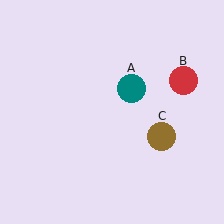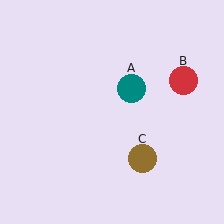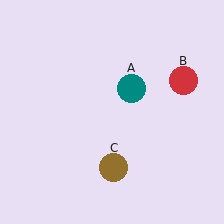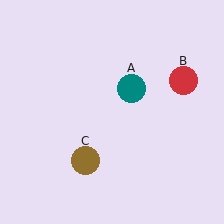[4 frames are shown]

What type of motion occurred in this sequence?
The brown circle (object C) rotated clockwise around the center of the scene.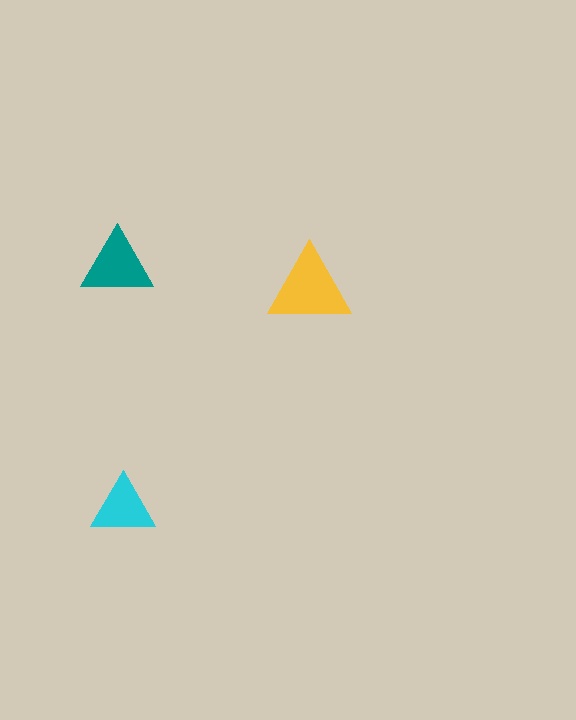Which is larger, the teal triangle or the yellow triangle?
The yellow one.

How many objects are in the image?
There are 3 objects in the image.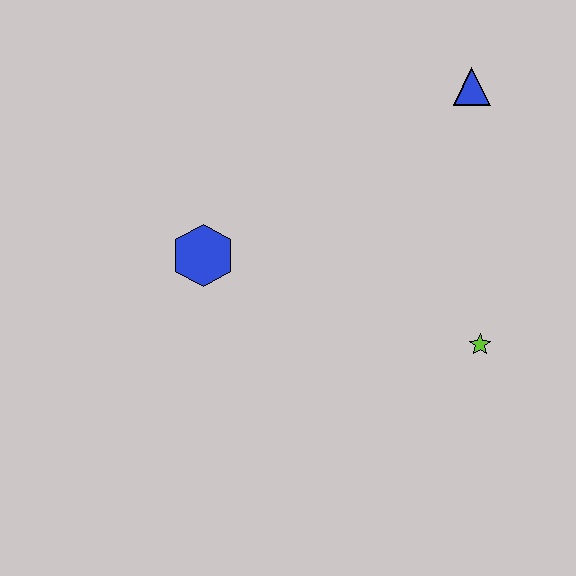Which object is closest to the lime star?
The blue triangle is closest to the lime star.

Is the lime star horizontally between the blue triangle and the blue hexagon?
No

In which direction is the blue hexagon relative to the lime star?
The blue hexagon is to the left of the lime star.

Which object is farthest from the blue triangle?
The blue hexagon is farthest from the blue triangle.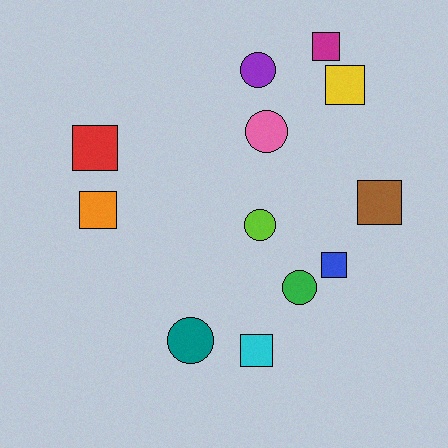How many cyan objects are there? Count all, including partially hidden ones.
There is 1 cyan object.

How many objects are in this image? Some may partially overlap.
There are 12 objects.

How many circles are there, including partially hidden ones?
There are 5 circles.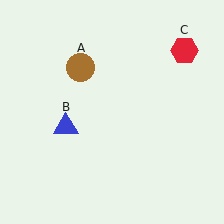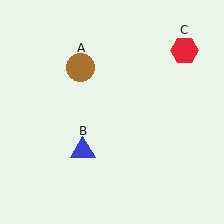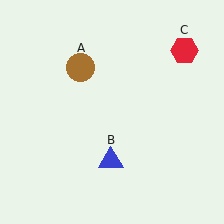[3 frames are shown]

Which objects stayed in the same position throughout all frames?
Brown circle (object A) and red hexagon (object C) remained stationary.